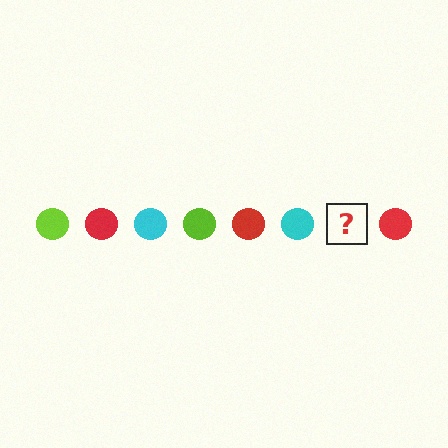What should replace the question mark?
The question mark should be replaced with a lime circle.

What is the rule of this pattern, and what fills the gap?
The rule is that the pattern cycles through lime, red, cyan circles. The gap should be filled with a lime circle.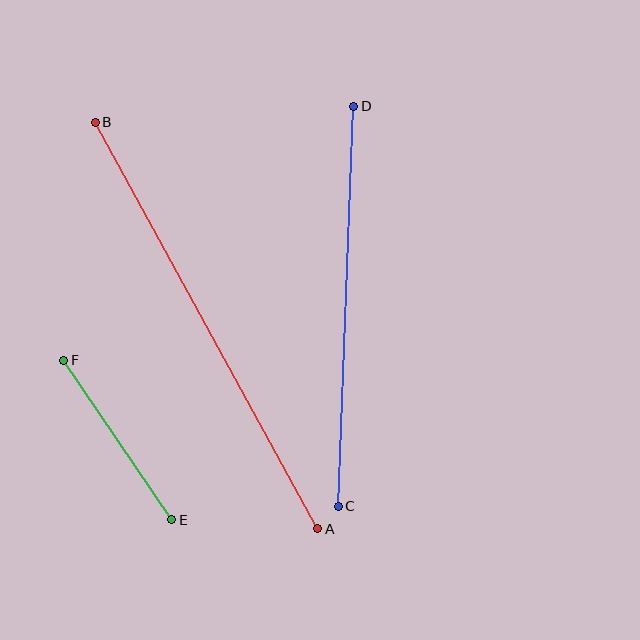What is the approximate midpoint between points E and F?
The midpoint is at approximately (118, 440) pixels.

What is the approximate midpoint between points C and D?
The midpoint is at approximately (346, 306) pixels.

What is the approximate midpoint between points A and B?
The midpoint is at approximately (207, 325) pixels.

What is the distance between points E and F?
The distance is approximately 193 pixels.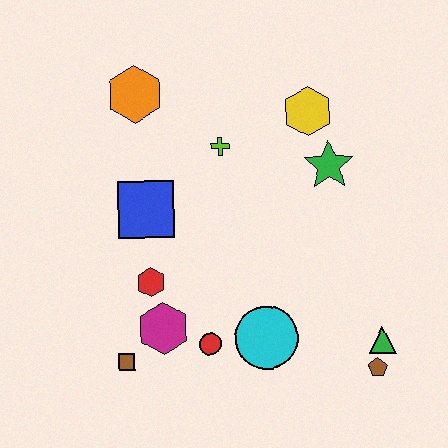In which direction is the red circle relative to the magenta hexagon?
The red circle is to the right of the magenta hexagon.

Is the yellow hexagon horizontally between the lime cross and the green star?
Yes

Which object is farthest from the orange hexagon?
The brown pentagon is farthest from the orange hexagon.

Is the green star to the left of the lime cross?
No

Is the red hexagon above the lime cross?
No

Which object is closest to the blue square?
The red hexagon is closest to the blue square.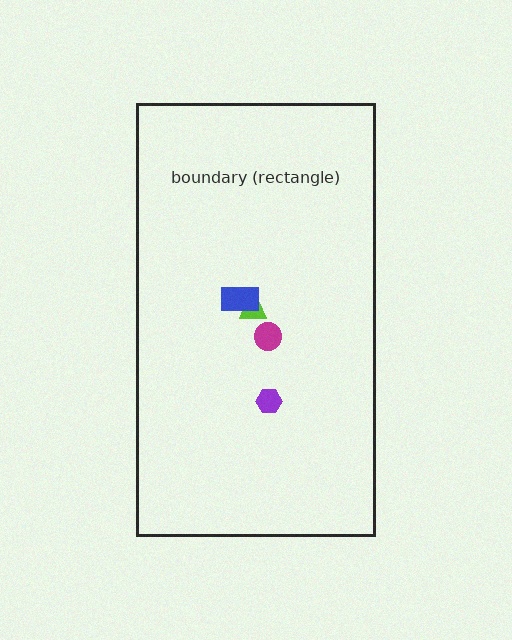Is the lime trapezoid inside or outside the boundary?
Inside.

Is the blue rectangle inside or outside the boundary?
Inside.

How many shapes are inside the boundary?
4 inside, 0 outside.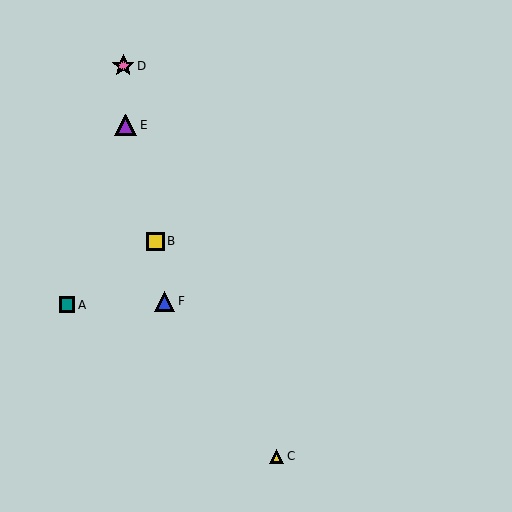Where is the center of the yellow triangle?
The center of the yellow triangle is at (277, 456).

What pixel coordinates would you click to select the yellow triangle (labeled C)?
Click at (277, 456) to select the yellow triangle C.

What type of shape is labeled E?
Shape E is a purple triangle.